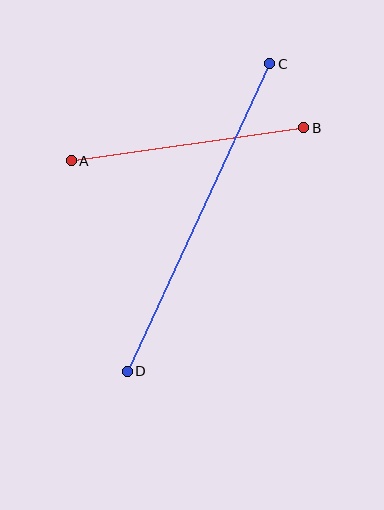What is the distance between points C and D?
The distance is approximately 339 pixels.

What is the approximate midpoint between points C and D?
The midpoint is at approximately (198, 217) pixels.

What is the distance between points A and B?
The distance is approximately 235 pixels.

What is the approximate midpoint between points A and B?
The midpoint is at approximately (188, 144) pixels.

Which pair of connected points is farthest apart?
Points C and D are farthest apart.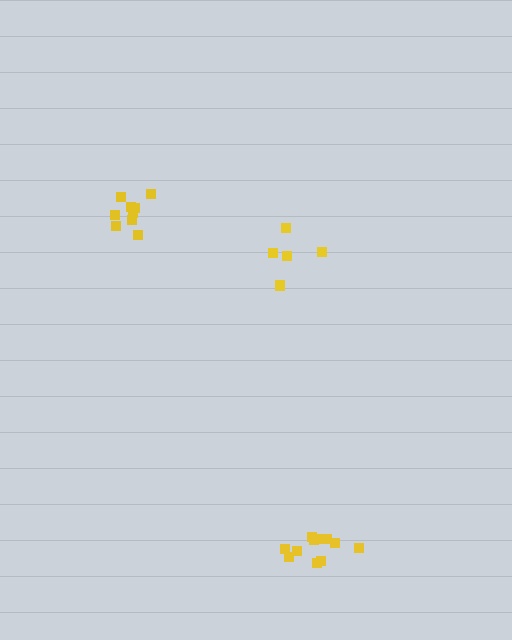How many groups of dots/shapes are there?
There are 3 groups.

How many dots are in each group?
Group 1: 11 dots, Group 2: 5 dots, Group 3: 9 dots (25 total).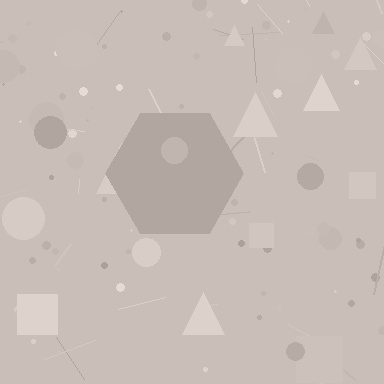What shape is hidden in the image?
A hexagon is hidden in the image.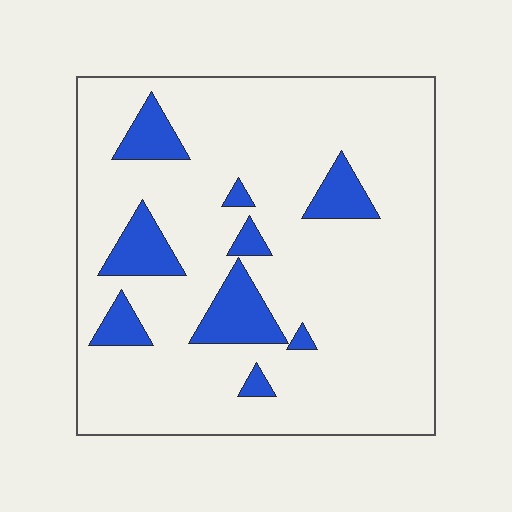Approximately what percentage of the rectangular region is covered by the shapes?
Approximately 15%.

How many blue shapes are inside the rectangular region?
9.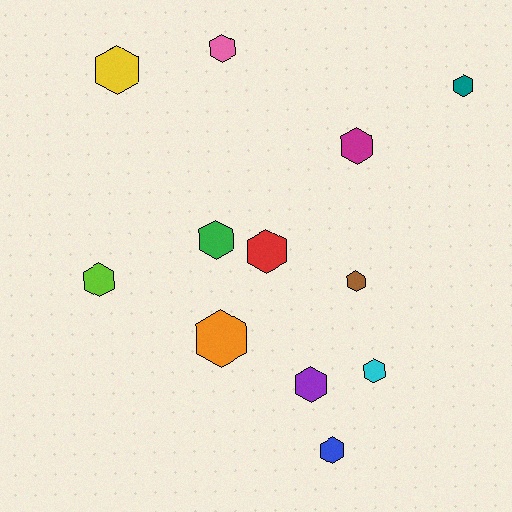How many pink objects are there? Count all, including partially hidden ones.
There is 1 pink object.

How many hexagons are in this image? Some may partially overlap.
There are 12 hexagons.